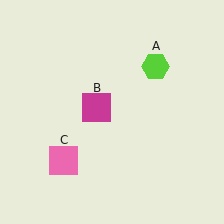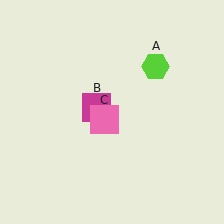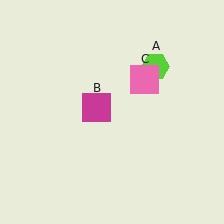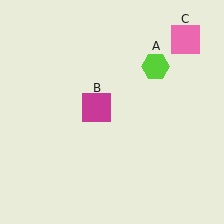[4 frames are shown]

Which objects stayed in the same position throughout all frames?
Lime hexagon (object A) and magenta square (object B) remained stationary.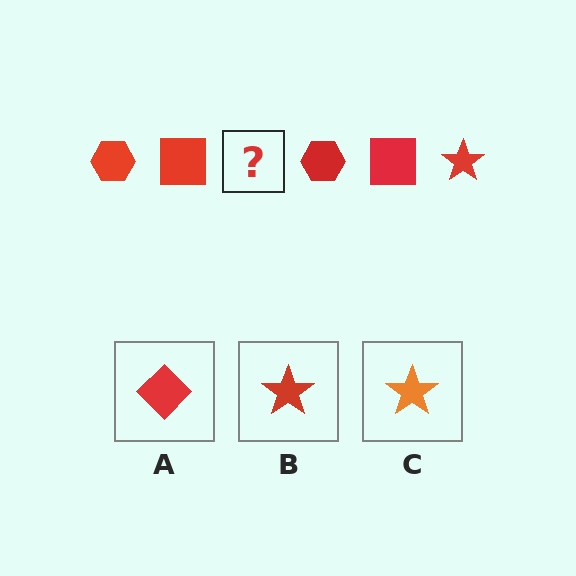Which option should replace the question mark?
Option B.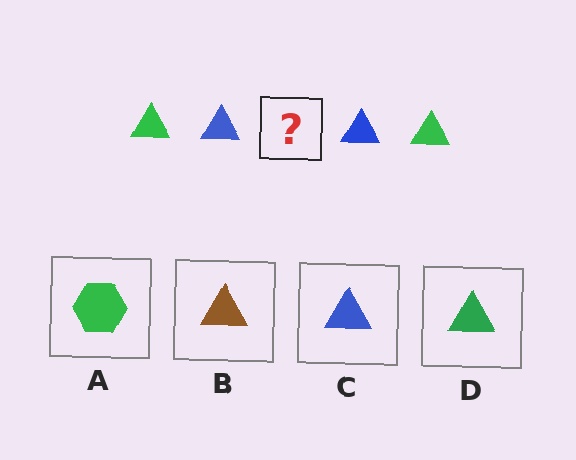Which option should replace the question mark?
Option D.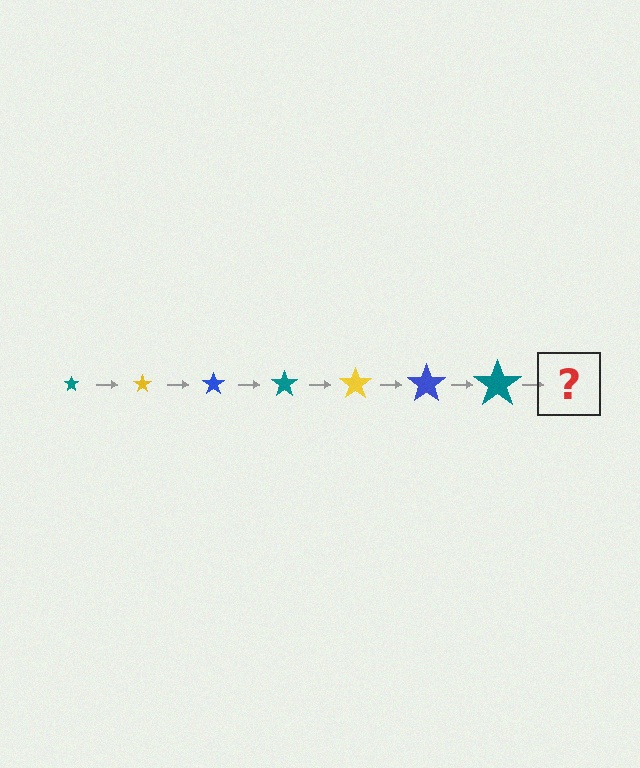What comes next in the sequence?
The next element should be a yellow star, larger than the previous one.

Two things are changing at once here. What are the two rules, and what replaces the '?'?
The two rules are that the star grows larger each step and the color cycles through teal, yellow, and blue. The '?' should be a yellow star, larger than the previous one.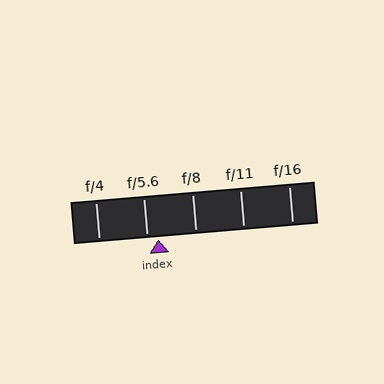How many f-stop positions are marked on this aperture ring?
There are 5 f-stop positions marked.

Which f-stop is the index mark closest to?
The index mark is closest to f/5.6.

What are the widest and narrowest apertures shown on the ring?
The widest aperture shown is f/4 and the narrowest is f/16.